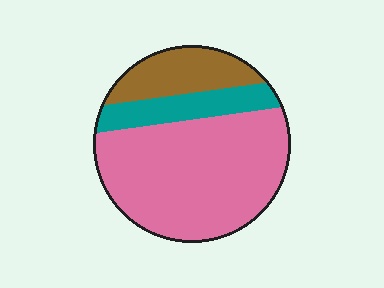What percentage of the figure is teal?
Teal takes up about one sixth (1/6) of the figure.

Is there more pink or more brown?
Pink.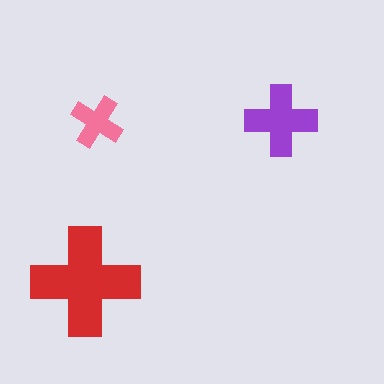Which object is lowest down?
The red cross is bottommost.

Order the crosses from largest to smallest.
the red one, the purple one, the pink one.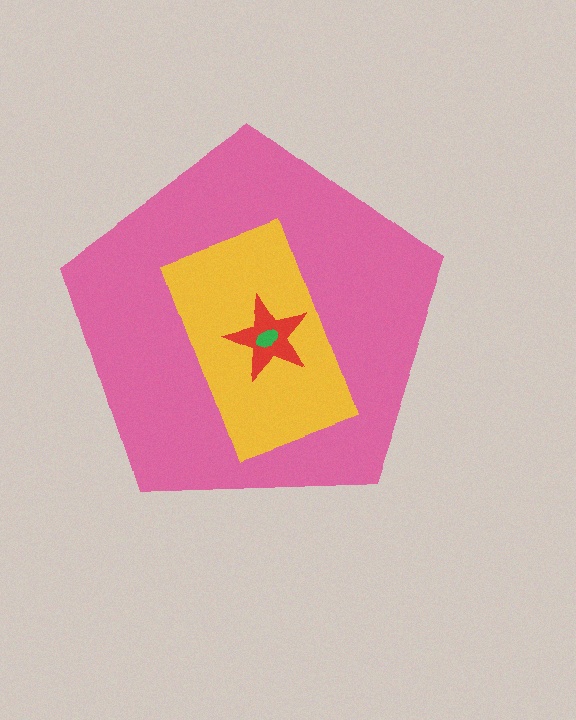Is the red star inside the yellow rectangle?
Yes.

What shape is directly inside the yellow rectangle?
The red star.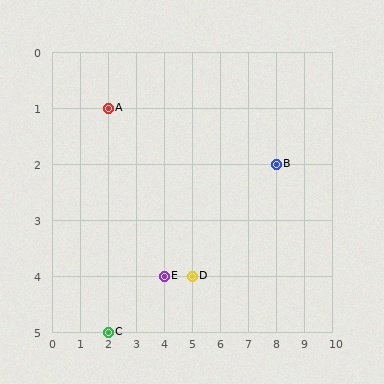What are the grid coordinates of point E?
Point E is at grid coordinates (4, 4).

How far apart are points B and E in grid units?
Points B and E are 4 columns and 2 rows apart (about 4.5 grid units diagonally).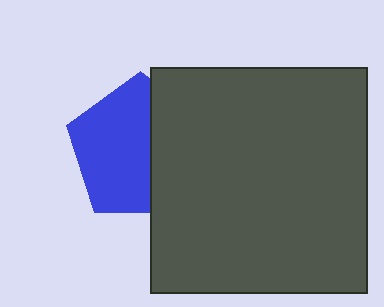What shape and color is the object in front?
The object in front is a dark gray rectangle.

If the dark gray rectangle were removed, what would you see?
You would see the complete blue pentagon.